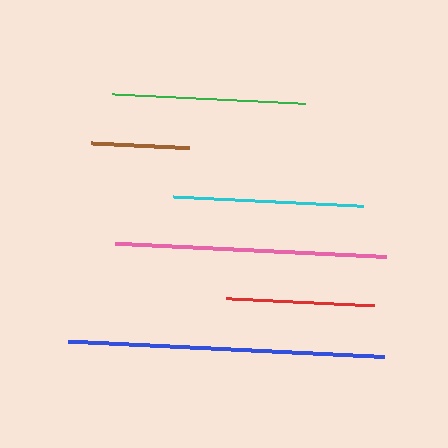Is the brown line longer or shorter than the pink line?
The pink line is longer than the brown line.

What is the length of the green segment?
The green segment is approximately 193 pixels long.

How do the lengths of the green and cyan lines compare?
The green and cyan lines are approximately the same length.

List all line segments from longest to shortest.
From longest to shortest: blue, pink, green, cyan, red, brown.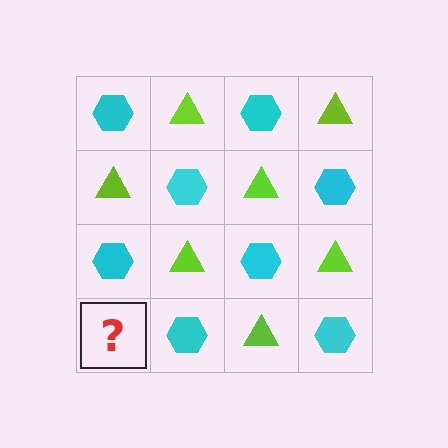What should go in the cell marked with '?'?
The missing cell should contain a lime triangle.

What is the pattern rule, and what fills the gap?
The rule is that it alternates cyan hexagon and lime triangle in a checkerboard pattern. The gap should be filled with a lime triangle.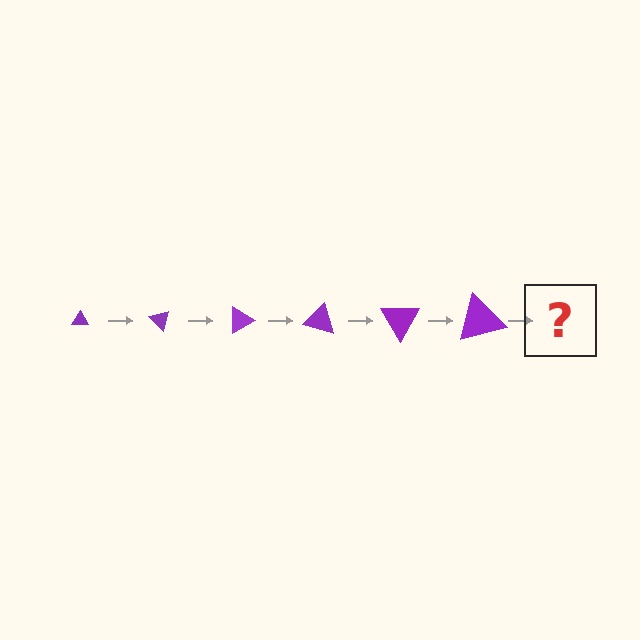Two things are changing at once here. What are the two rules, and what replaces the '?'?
The two rules are that the triangle grows larger each step and it rotates 45 degrees each step. The '?' should be a triangle, larger than the previous one and rotated 270 degrees from the start.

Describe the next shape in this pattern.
It should be a triangle, larger than the previous one and rotated 270 degrees from the start.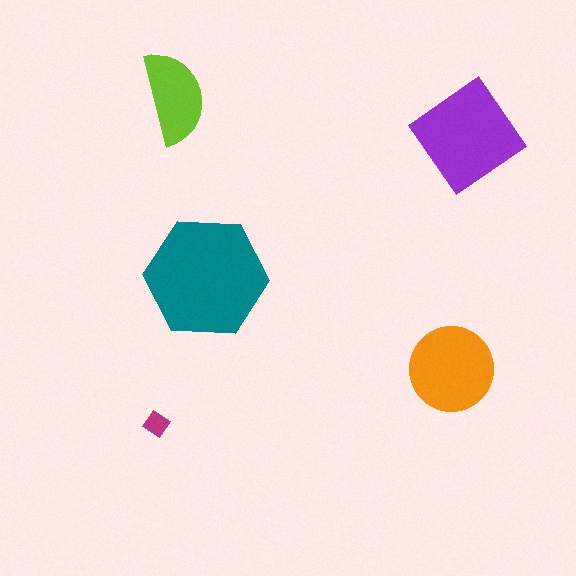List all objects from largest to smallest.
The teal hexagon, the purple diamond, the orange circle, the lime semicircle, the magenta diamond.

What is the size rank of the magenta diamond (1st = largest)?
5th.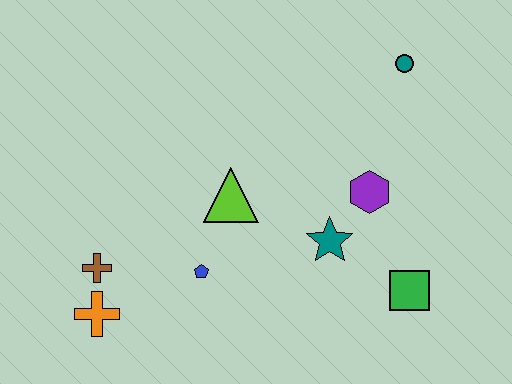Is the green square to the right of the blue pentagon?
Yes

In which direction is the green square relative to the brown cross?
The green square is to the right of the brown cross.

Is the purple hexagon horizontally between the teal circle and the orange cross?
Yes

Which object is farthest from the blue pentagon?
The teal circle is farthest from the blue pentagon.